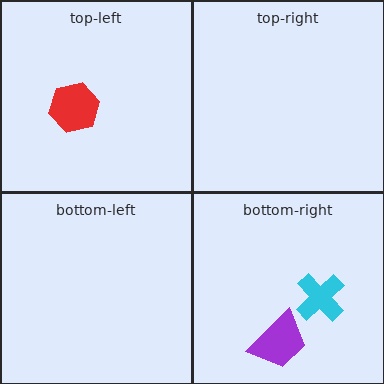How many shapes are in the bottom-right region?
2.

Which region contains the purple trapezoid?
The bottom-right region.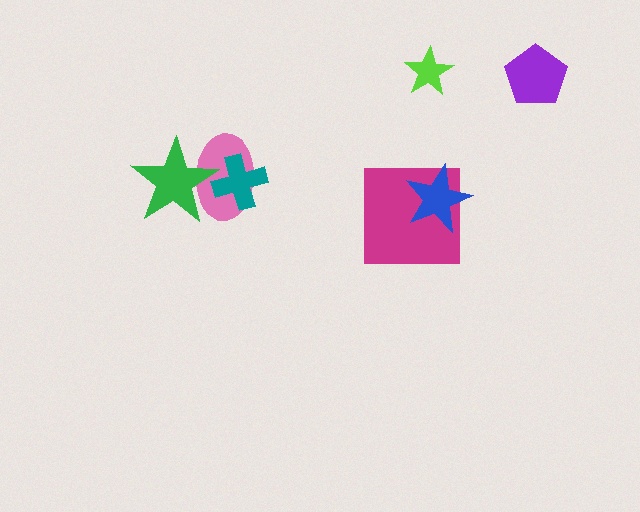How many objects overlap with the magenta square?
1 object overlaps with the magenta square.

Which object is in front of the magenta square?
The blue star is in front of the magenta square.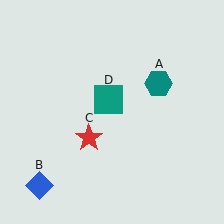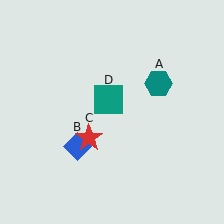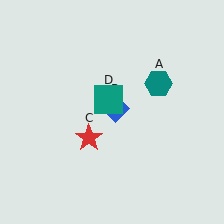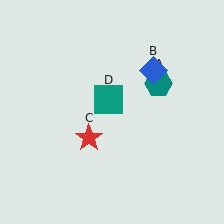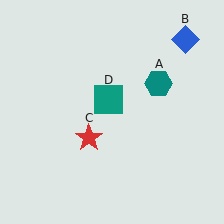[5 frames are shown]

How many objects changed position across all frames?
1 object changed position: blue diamond (object B).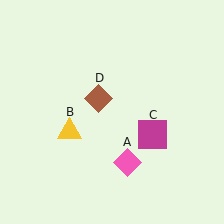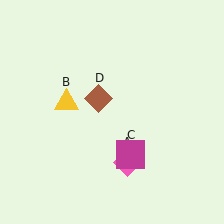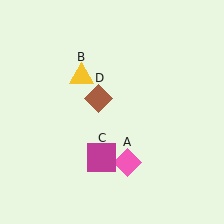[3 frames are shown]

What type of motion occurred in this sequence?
The yellow triangle (object B), magenta square (object C) rotated clockwise around the center of the scene.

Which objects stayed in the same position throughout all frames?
Pink diamond (object A) and brown diamond (object D) remained stationary.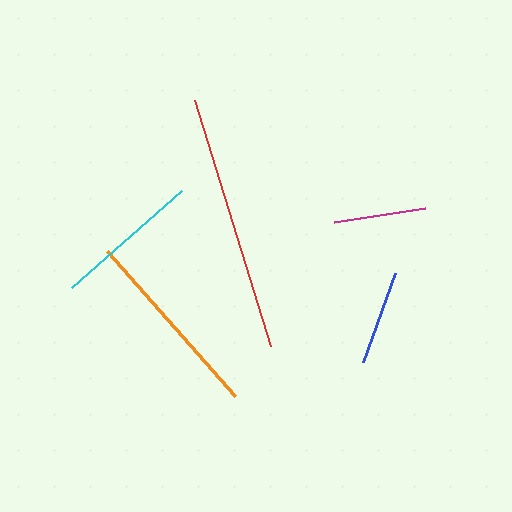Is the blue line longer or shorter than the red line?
The red line is longer than the blue line.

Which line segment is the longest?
The red line is the longest at approximately 258 pixels.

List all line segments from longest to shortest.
From longest to shortest: red, orange, cyan, blue, magenta.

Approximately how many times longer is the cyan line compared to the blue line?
The cyan line is approximately 1.6 times the length of the blue line.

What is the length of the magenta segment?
The magenta segment is approximately 93 pixels long.